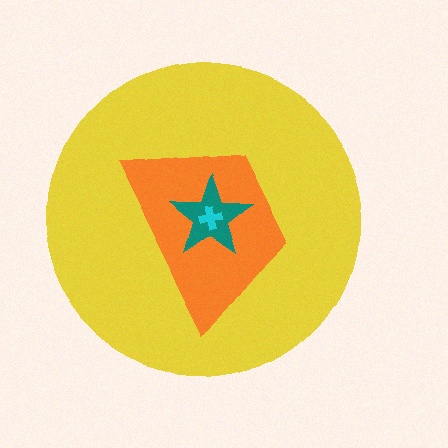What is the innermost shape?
The cyan cross.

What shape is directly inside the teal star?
The cyan cross.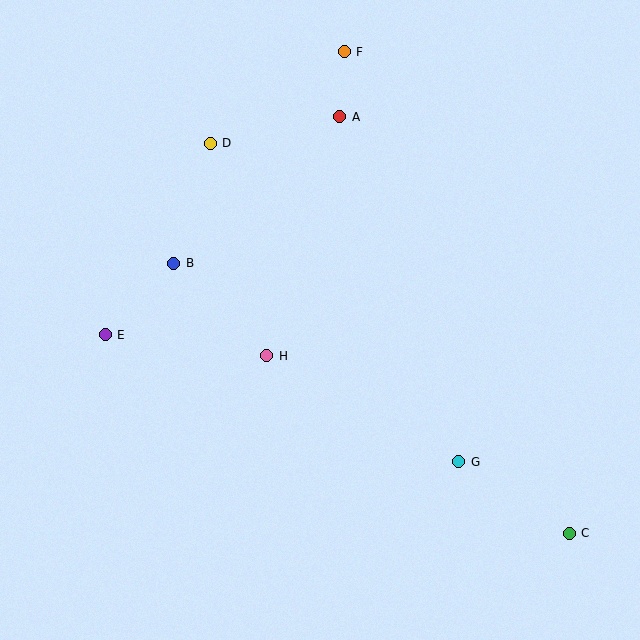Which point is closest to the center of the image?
Point H at (267, 356) is closest to the center.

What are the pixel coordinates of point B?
Point B is at (174, 263).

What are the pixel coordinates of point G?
Point G is at (459, 462).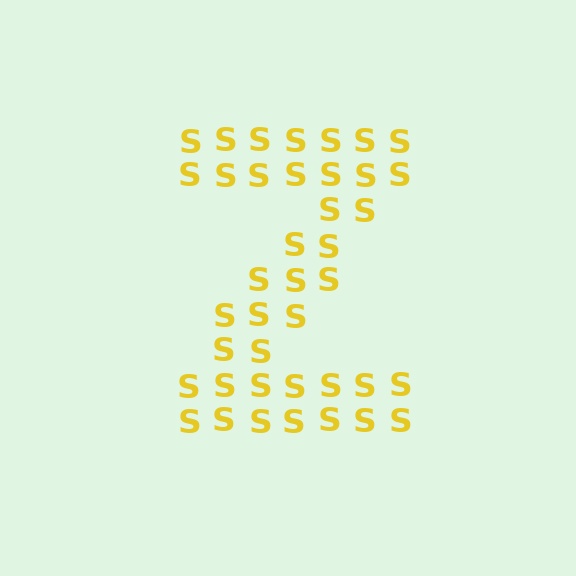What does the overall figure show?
The overall figure shows the letter Z.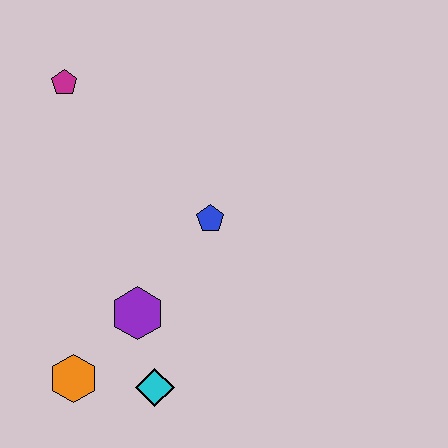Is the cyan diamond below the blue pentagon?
Yes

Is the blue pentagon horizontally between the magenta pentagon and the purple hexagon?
No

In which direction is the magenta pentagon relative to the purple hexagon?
The magenta pentagon is above the purple hexagon.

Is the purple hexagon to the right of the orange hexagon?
Yes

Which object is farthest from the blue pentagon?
The orange hexagon is farthest from the blue pentagon.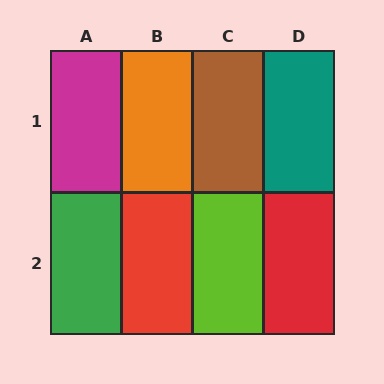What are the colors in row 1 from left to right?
Magenta, orange, brown, teal.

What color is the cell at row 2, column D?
Red.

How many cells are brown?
1 cell is brown.